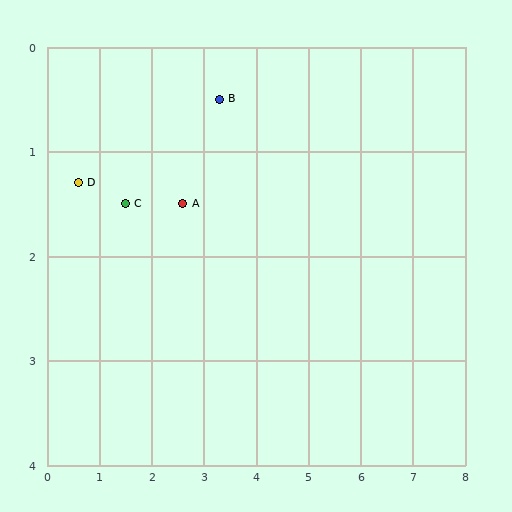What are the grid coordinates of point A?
Point A is at approximately (2.6, 1.5).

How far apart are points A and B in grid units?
Points A and B are about 1.2 grid units apart.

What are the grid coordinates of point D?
Point D is at approximately (0.6, 1.3).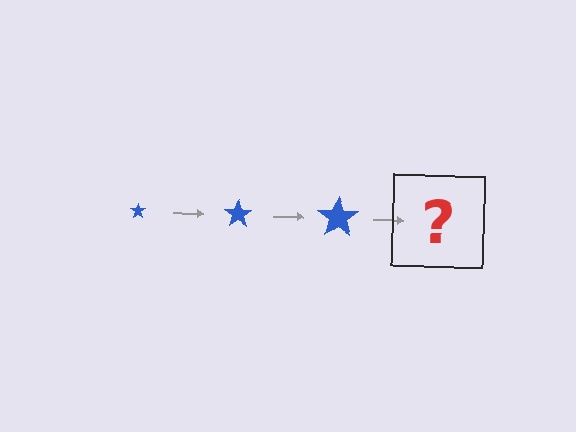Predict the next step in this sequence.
The next step is a blue star, larger than the previous one.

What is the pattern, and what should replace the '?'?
The pattern is that the star gets progressively larger each step. The '?' should be a blue star, larger than the previous one.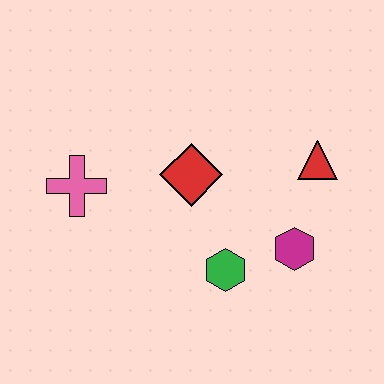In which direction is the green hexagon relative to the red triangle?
The green hexagon is below the red triangle.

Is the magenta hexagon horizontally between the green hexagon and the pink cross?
No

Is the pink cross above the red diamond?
No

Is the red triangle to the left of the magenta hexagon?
No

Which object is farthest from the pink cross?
The red triangle is farthest from the pink cross.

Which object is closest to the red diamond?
The green hexagon is closest to the red diamond.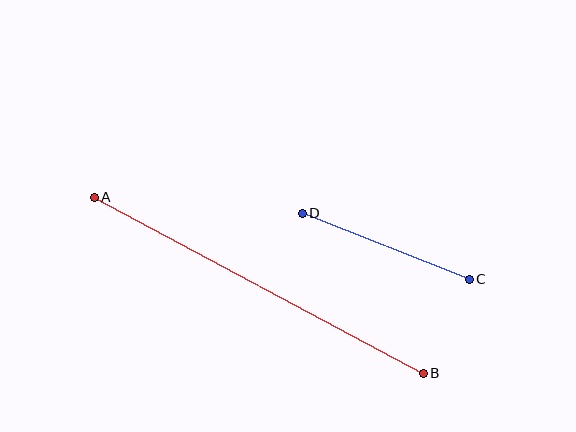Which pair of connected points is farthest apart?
Points A and B are farthest apart.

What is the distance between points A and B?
The distance is approximately 373 pixels.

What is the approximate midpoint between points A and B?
The midpoint is at approximately (259, 285) pixels.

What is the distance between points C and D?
The distance is approximately 180 pixels.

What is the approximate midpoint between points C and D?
The midpoint is at approximately (386, 246) pixels.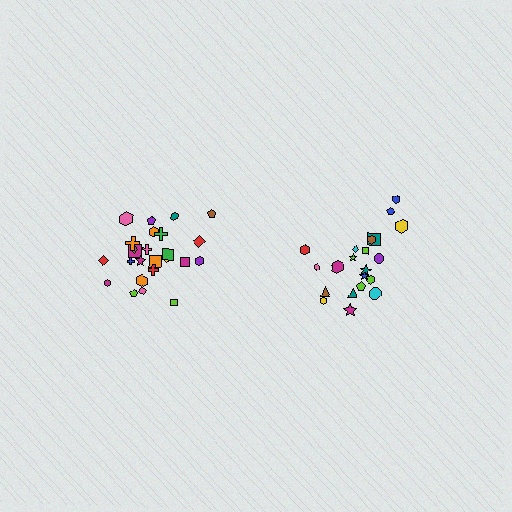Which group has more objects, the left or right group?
The left group.